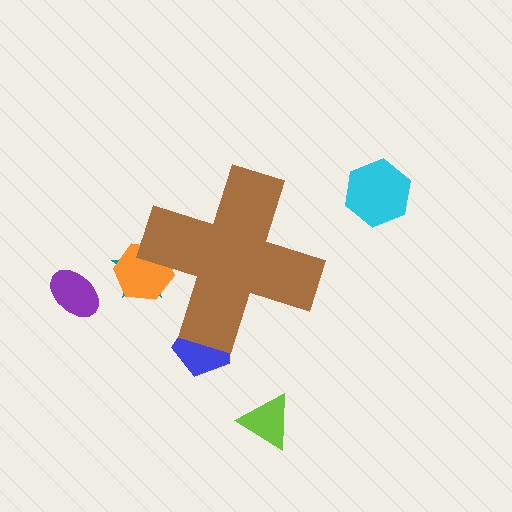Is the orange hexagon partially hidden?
Yes, the orange hexagon is partially hidden behind the brown cross.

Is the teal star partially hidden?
Yes, the teal star is partially hidden behind the brown cross.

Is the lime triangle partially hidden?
No, the lime triangle is fully visible.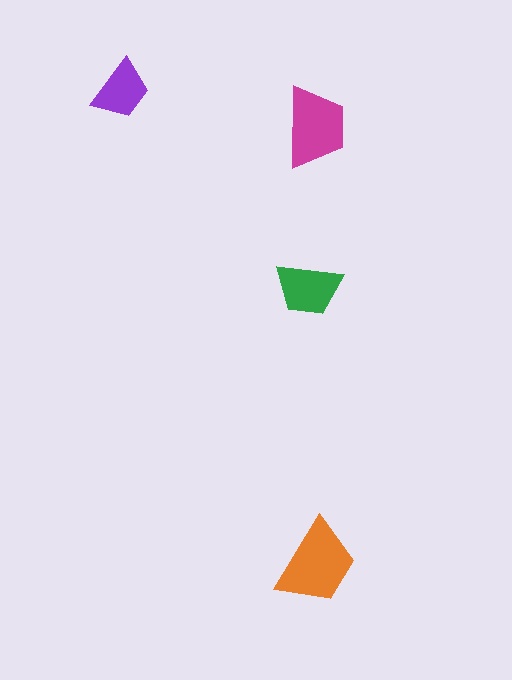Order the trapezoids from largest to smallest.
the orange one, the magenta one, the green one, the purple one.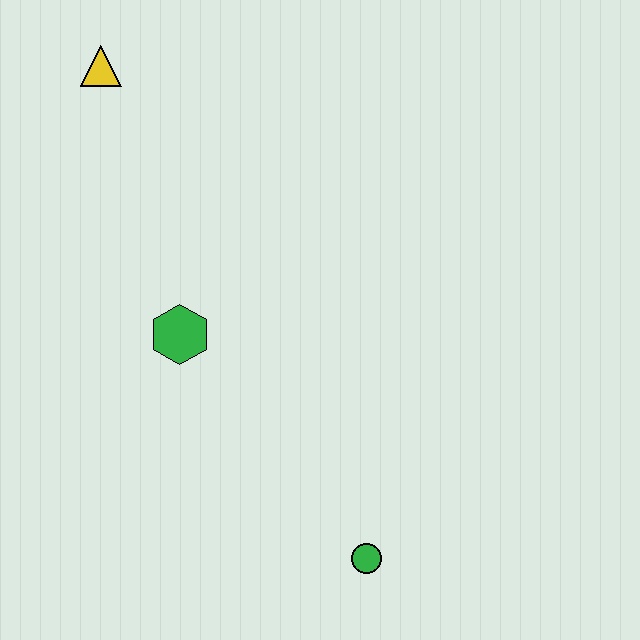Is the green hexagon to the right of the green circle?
No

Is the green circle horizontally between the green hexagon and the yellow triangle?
No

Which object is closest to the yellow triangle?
The green hexagon is closest to the yellow triangle.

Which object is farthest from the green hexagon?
The green circle is farthest from the green hexagon.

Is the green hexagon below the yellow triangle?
Yes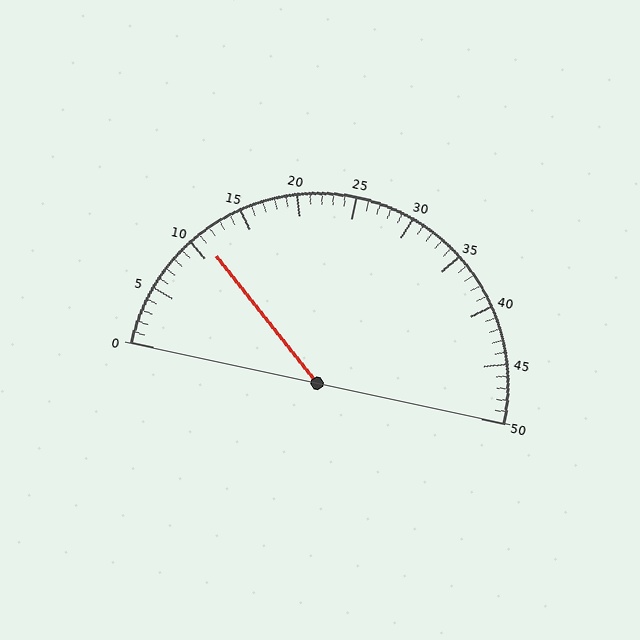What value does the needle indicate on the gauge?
The needle indicates approximately 11.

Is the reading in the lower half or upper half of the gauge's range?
The reading is in the lower half of the range (0 to 50).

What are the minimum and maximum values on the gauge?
The gauge ranges from 0 to 50.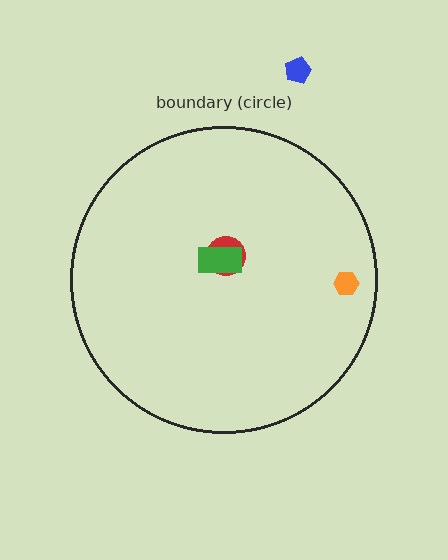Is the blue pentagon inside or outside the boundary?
Outside.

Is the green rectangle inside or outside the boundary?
Inside.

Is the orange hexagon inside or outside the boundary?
Inside.